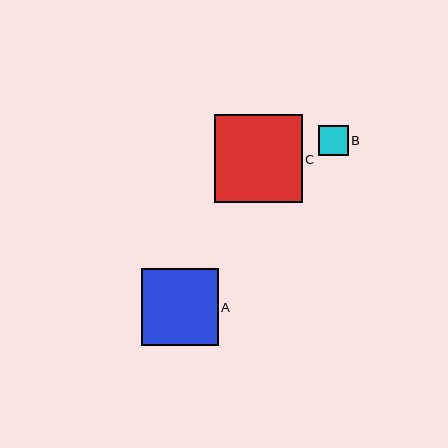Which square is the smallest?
Square B is the smallest with a size of approximately 30 pixels.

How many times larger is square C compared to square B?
Square C is approximately 3.0 times the size of square B.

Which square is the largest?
Square C is the largest with a size of approximately 88 pixels.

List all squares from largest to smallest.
From largest to smallest: C, A, B.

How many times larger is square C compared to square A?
Square C is approximately 1.1 times the size of square A.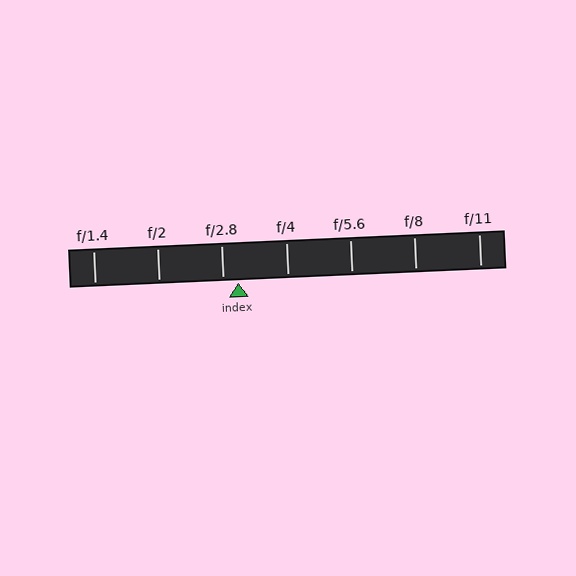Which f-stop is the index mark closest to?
The index mark is closest to f/2.8.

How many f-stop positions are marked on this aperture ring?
There are 7 f-stop positions marked.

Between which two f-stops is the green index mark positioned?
The index mark is between f/2.8 and f/4.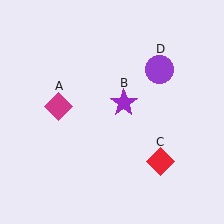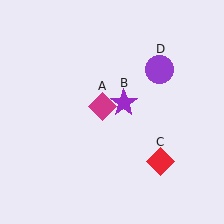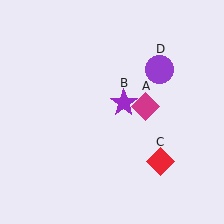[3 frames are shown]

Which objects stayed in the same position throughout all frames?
Purple star (object B) and red diamond (object C) and purple circle (object D) remained stationary.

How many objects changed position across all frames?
1 object changed position: magenta diamond (object A).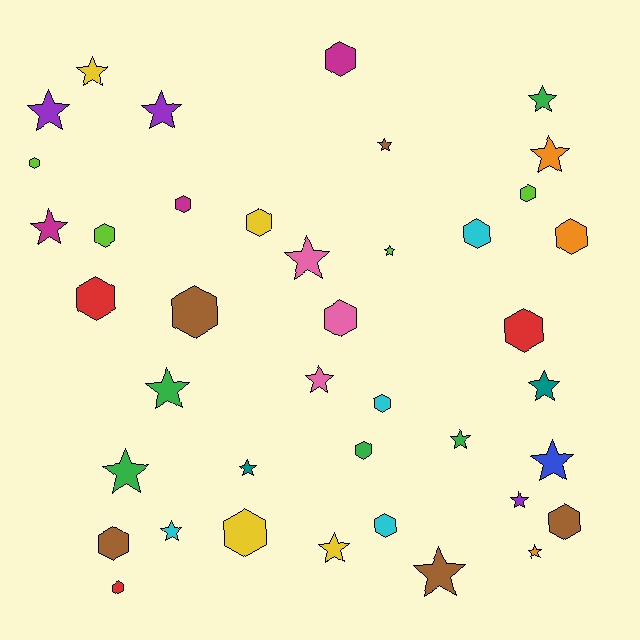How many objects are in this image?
There are 40 objects.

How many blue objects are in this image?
There is 1 blue object.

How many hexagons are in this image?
There are 19 hexagons.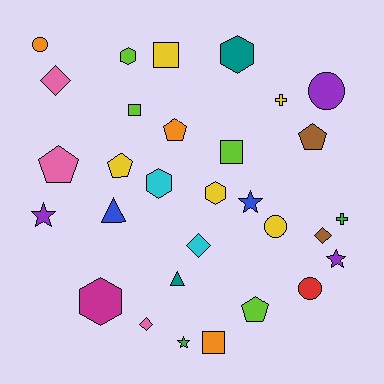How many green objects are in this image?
There are 2 green objects.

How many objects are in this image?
There are 30 objects.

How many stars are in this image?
There are 4 stars.